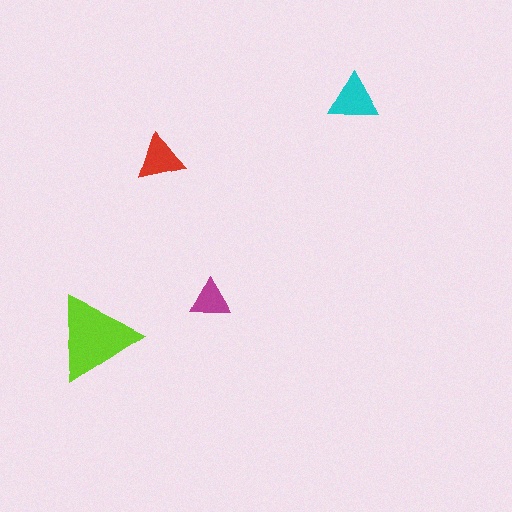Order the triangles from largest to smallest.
the lime one, the cyan one, the red one, the magenta one.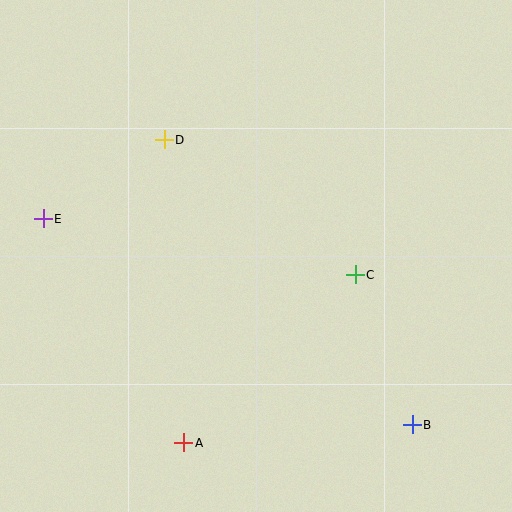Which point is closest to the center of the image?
Point C at (355, 275) is closest to the center.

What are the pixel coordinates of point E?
Point E is at (43, 219).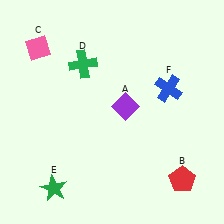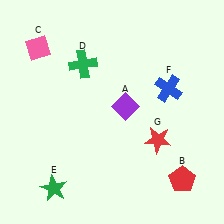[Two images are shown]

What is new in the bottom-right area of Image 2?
A red star (G) was added in the bottom-right area of Image 2.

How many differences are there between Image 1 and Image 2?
There is 1 difference between the two images.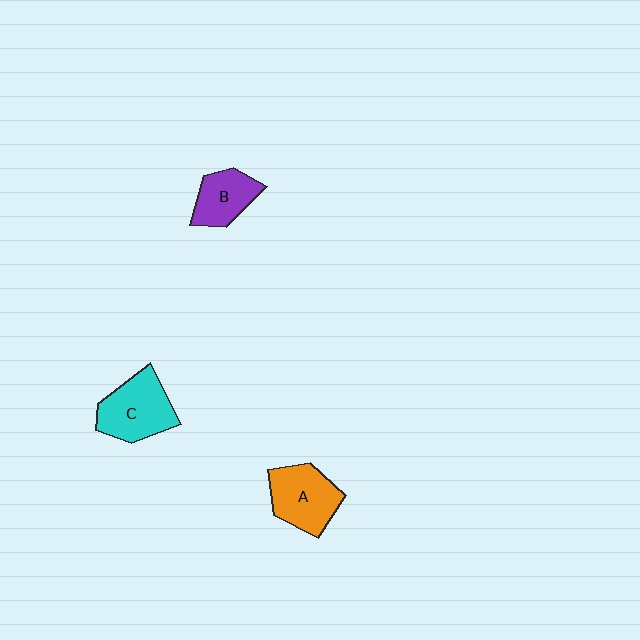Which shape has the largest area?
Shape C (cyan).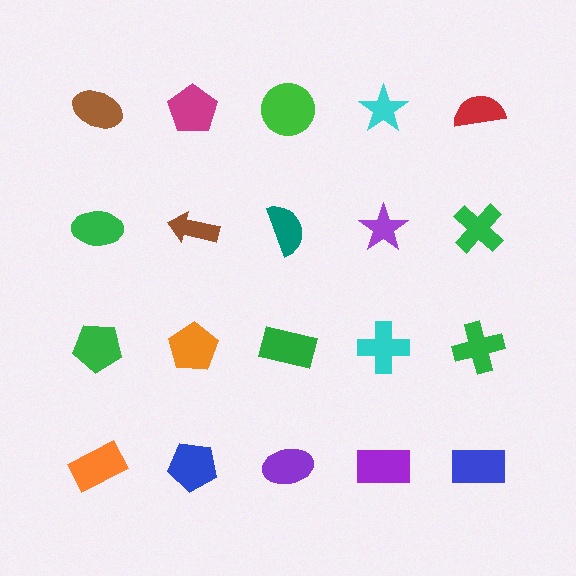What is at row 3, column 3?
A green rectangle.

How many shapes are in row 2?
5 shapes.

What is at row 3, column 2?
An orange pentagon.